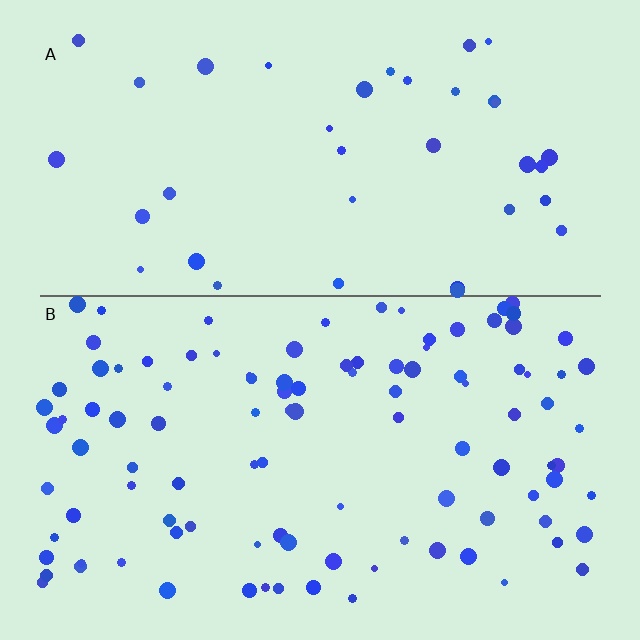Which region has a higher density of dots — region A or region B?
B (the bottom).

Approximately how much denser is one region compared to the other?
Approximately 2.7× — region B over region A.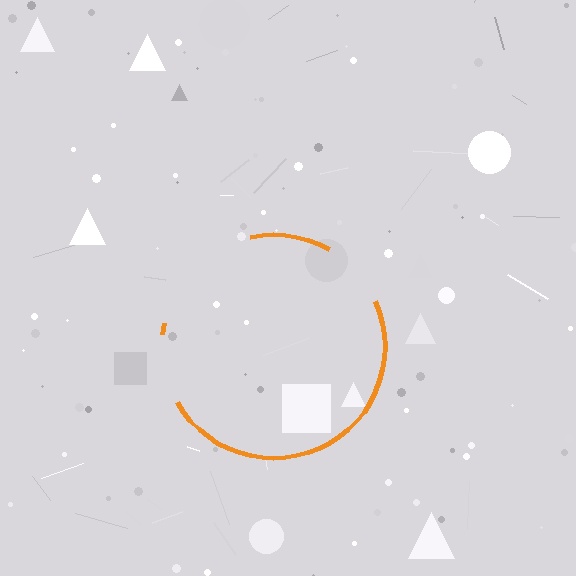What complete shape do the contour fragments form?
The contour fragments form a circle.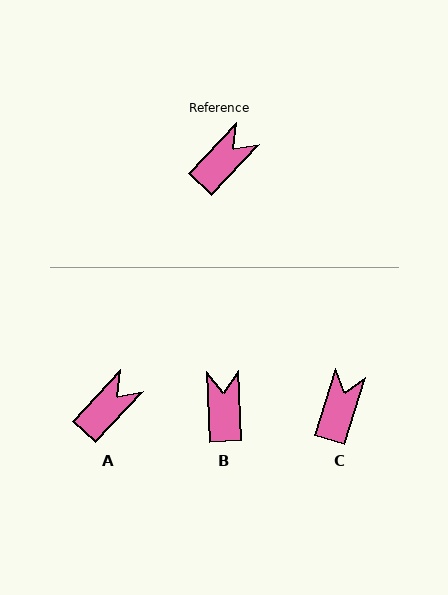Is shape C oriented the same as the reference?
No, it is off by about 26 degrees.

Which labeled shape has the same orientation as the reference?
A.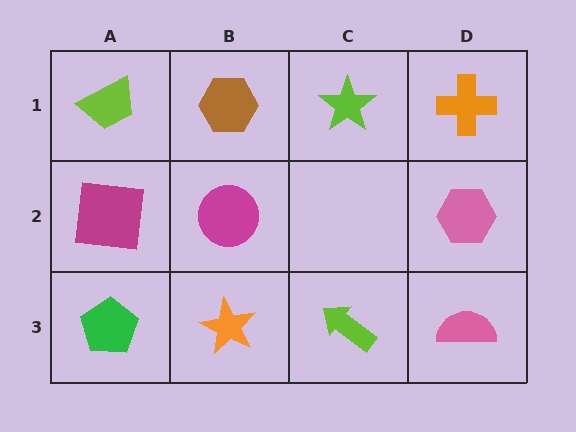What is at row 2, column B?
A magenta circle.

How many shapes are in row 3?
4 shapes.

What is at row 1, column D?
An orange cross.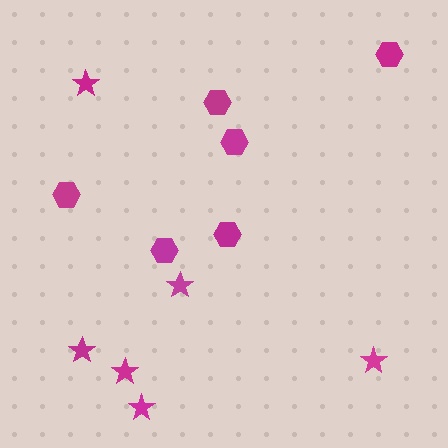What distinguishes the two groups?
There are 2 groups: one group of hexagons (6) and one group of stars (6).